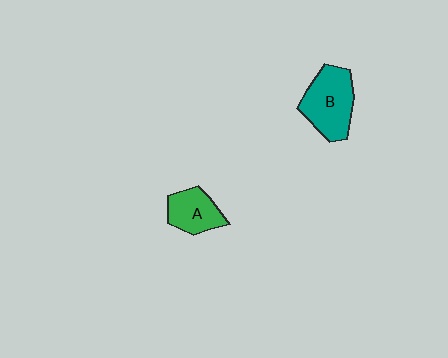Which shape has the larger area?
Shape B (teal).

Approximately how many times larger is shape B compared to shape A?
Approximately 1.5 times.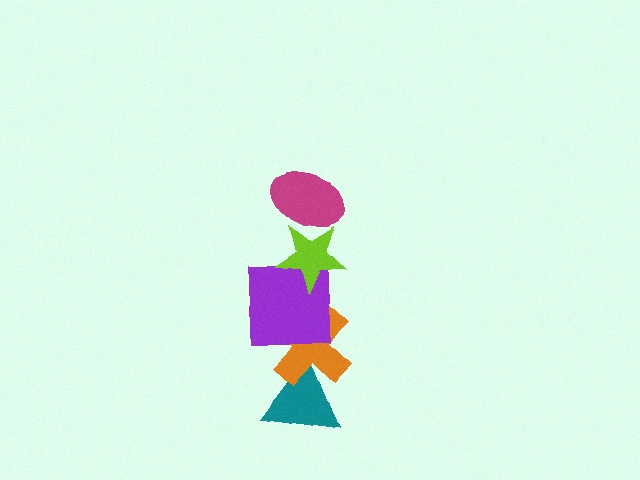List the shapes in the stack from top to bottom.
From top to bottom: the magenta ellipse, the lime star, the purple square, the orange cross, the teal triangle.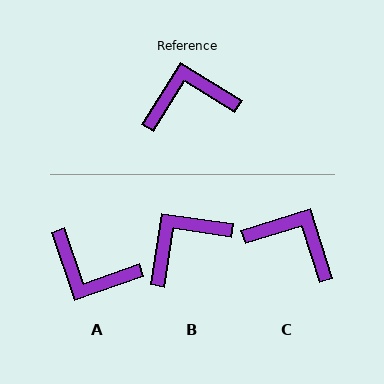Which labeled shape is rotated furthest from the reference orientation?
A, about 141 degrees away.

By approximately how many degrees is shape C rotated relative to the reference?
Approximately 41 degrees clockwise.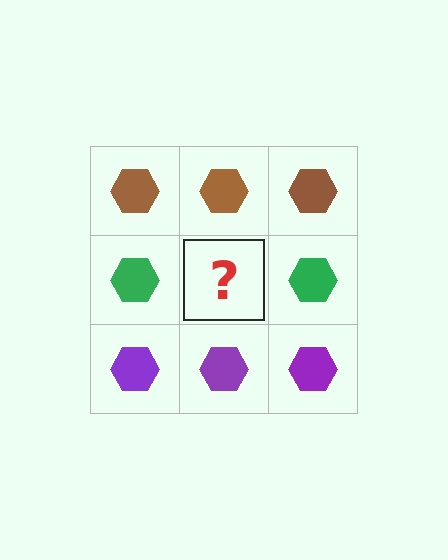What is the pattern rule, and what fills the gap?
The rule is that each row has a consistent color. The gap should be filled with a green hexagon.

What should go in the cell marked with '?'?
The missing cell should contain a green hexagon.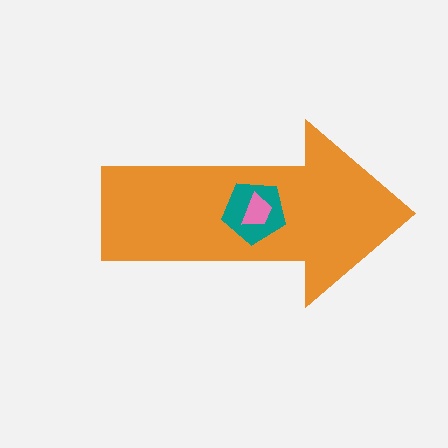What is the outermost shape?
The orange arrow.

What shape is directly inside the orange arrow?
The teal pentagon.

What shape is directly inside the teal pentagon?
The pink trapezoid.